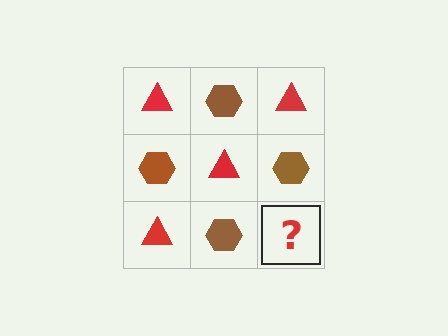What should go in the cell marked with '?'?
The missing cell should contain a red triangle.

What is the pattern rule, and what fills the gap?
The rule is that it alternates red triangle and brown hexagon in a checkerboard pattern. The gap should be filled with a red triangle.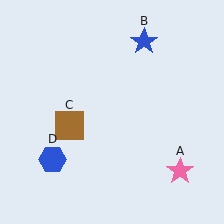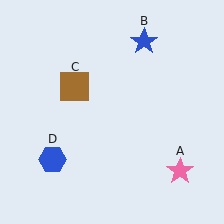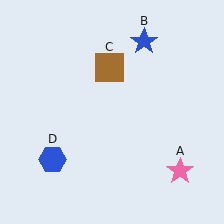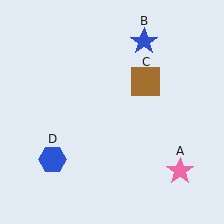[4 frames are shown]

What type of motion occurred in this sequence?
The brown square (object C) rotated clockwise around the center of the scene.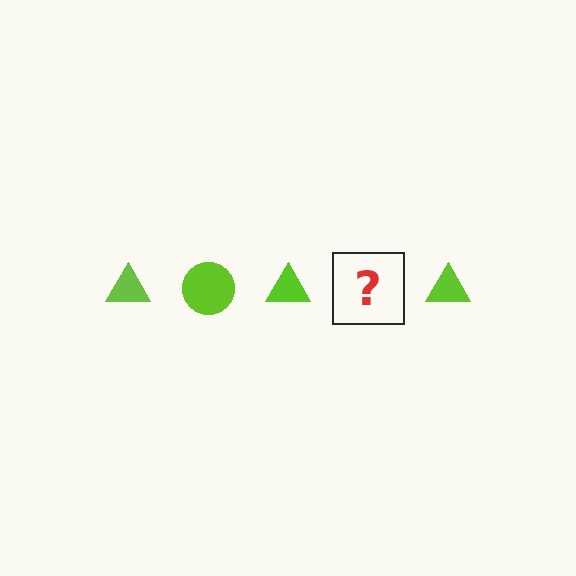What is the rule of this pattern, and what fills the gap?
The rule is that the pattern cycles through triangle, circle shapes in lime. The gap should be filled with a lime circle.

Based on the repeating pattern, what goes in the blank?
The blank should be a lime circle.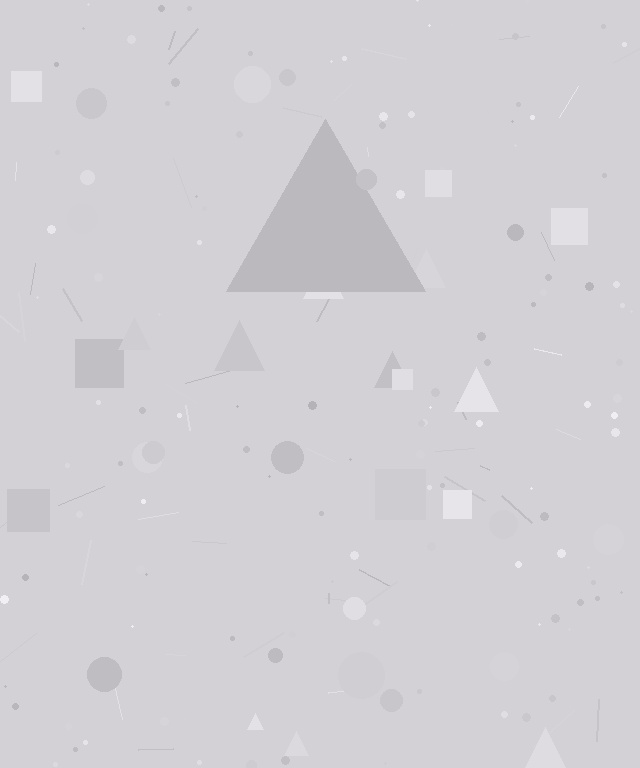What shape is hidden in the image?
A triangle is hidden in the image.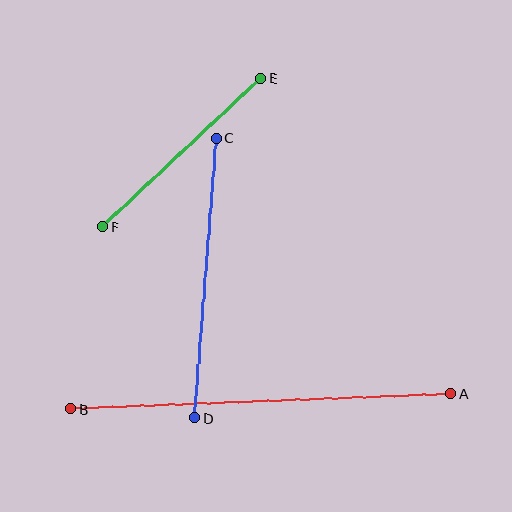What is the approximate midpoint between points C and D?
The midpoint is at approximately (205, 278) pixels.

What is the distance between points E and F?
The distance is approximately 217 pixels.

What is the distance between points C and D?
The distance is approximately 281 pixels.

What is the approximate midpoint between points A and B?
The midpoint is at approximately (261, 401) pixels.